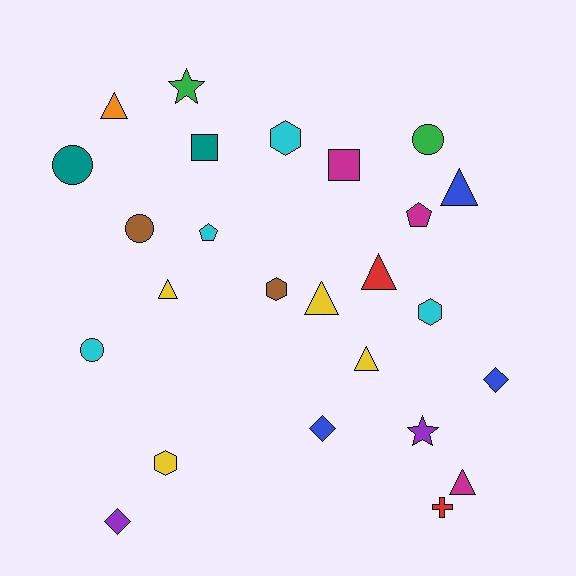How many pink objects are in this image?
There are no pink objects.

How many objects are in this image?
There are 25 objects.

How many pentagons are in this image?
There are 2 pentagons.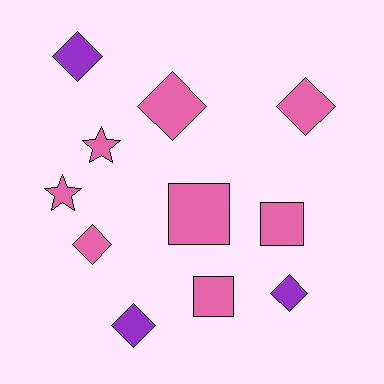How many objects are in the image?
There are 11 objects.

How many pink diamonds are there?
There are 3 pink diamonds.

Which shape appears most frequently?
Diamond, with 6 objects.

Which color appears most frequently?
Pink, with 8 objects.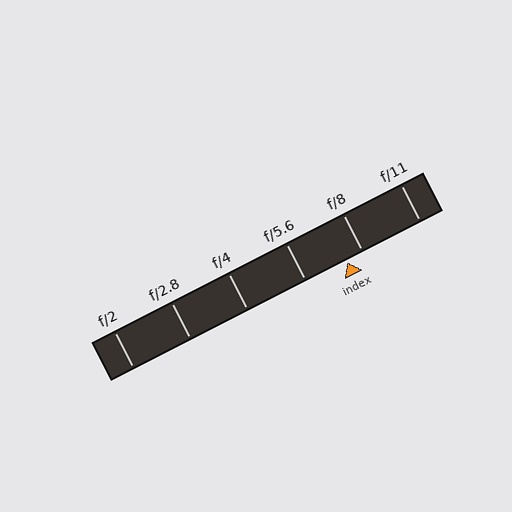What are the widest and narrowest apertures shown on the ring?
The widest aperture shown is f/2 and the narrowest is f/11.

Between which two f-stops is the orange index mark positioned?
The index mark is between f/5.6 and f/8.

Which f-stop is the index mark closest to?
The index mark is closest to f/8.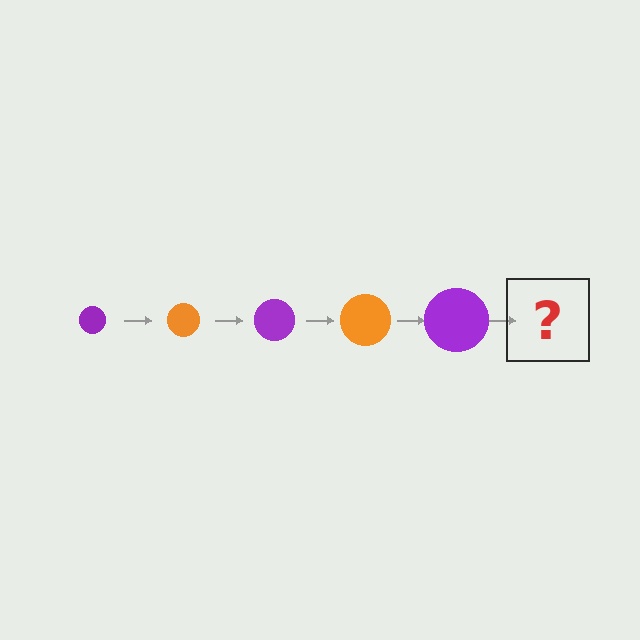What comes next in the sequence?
The next element should be an orange circle, larger than the previous one.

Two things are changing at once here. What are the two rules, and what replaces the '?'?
The two rules are that the circle grows larger each step and the color cycles through purple and orange. The '?' should be an orange circle, larger than the previous one.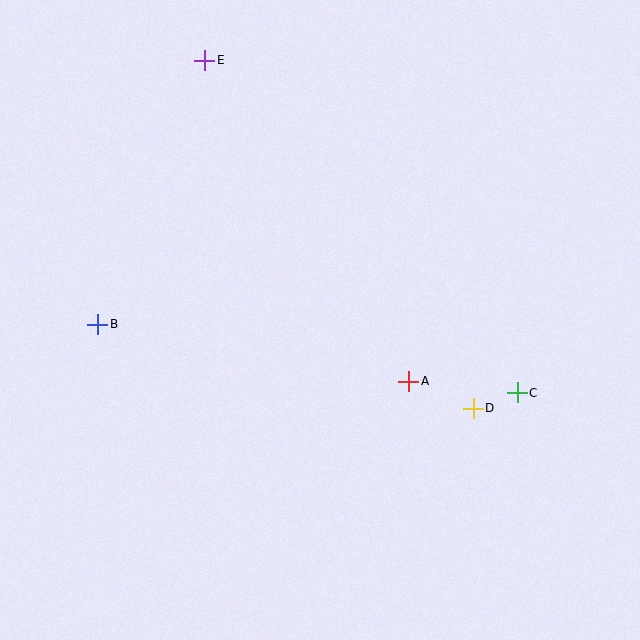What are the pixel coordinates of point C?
Point C is at (517, 393).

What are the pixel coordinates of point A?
Point A is at (409, 381).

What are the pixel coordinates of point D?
Point D is at (473, 408).